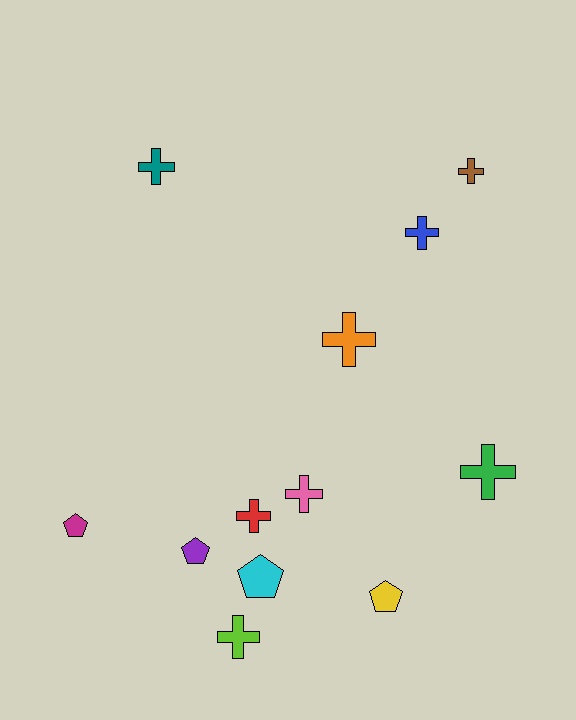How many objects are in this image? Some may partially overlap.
There are 12 objects.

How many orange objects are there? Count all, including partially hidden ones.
There is 1 orange object.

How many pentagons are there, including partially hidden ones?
There are 4 pentagons.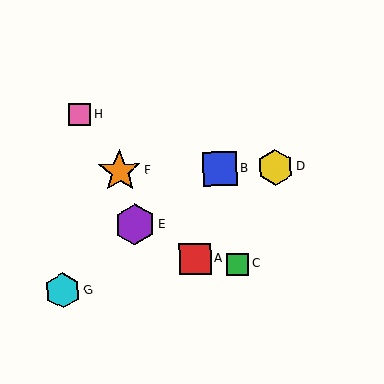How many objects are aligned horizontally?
3 objects (B, D, F) are aligned horizontally.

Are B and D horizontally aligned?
Yes, both are at y≈169.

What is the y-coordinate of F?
Object F is at y≈171.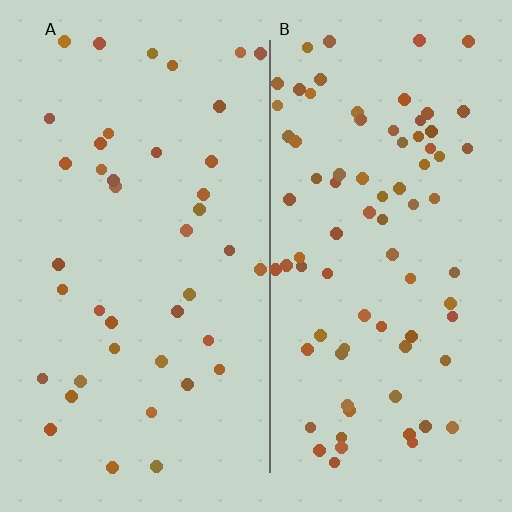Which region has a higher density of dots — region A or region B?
B (the right).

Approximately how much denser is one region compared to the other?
Approximately 2.0× — region B over region A.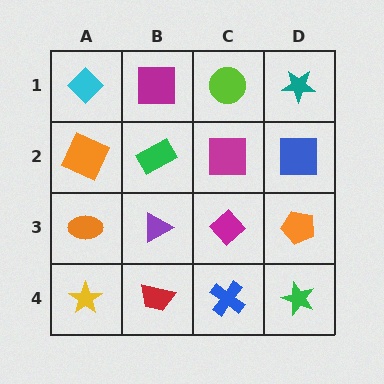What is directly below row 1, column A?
An orange square.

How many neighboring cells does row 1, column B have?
3.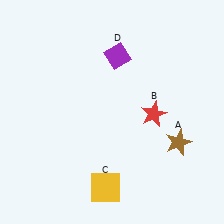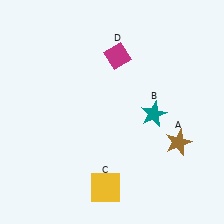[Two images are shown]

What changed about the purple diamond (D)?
In Image 1, D is purple. In Image 2, it changed to magenta.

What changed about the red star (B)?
In Image 1, B is red. In Image 2, it changed to teal.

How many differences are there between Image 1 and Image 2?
There are 2 differences between the two images.